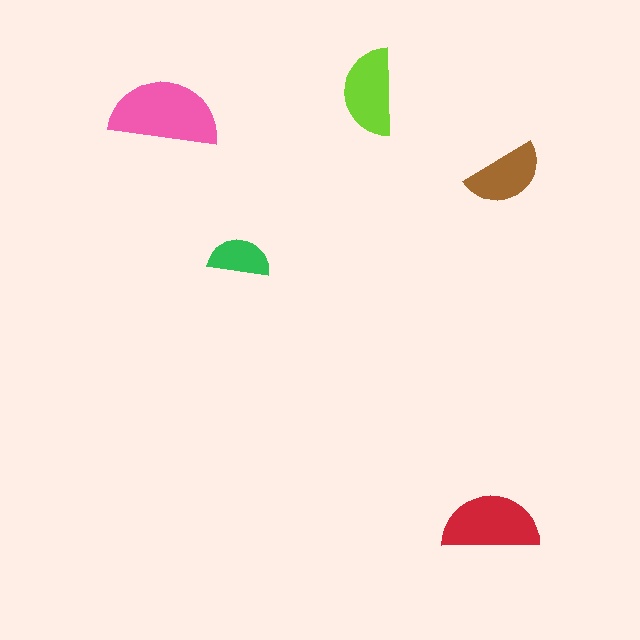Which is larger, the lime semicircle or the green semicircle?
The lime one.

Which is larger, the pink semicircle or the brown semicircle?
The pink one.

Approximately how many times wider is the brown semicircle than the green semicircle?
About 1.5 times wider.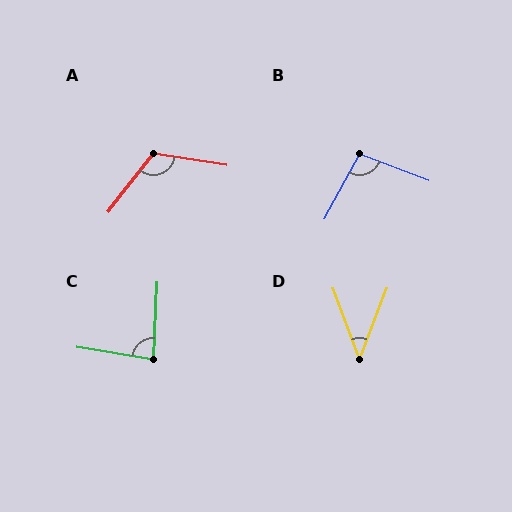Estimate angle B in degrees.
Approximately 97 degrees.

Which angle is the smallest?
D, at approximately 41 degrees.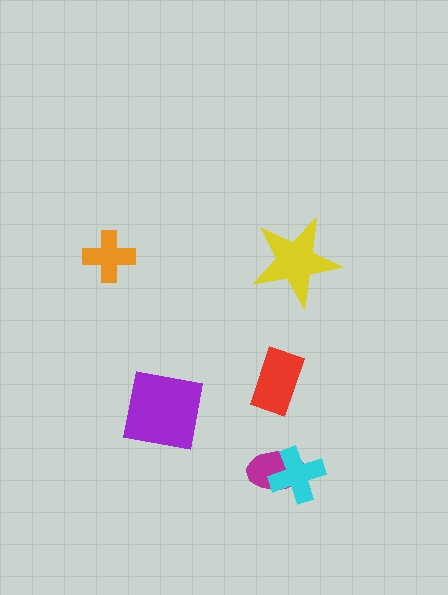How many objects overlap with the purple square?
0 objects overlap with the purple square.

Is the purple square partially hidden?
No, no other shape covers it.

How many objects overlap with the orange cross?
0 objects overlap with the orange cross.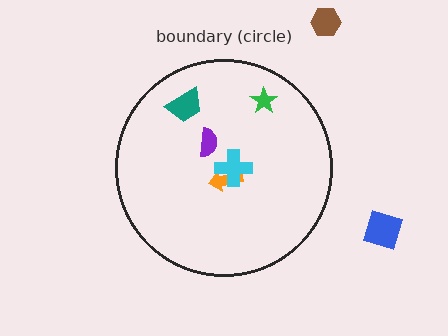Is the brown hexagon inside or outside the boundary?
Outside.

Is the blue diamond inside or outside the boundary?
Outside.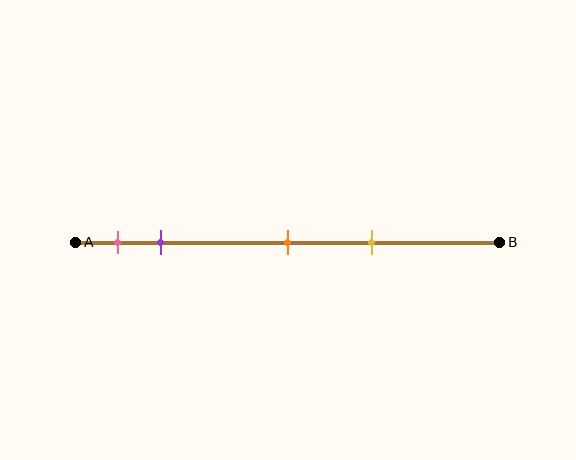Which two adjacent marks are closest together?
The pink and purple marks are the closest adjacent pair.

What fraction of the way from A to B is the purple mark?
The purple mark is approximately 20% (0.2) of the way from A to B.